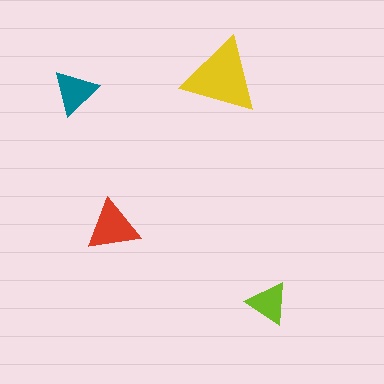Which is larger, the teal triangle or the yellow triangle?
The yellow one.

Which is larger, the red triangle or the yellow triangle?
The yellow one.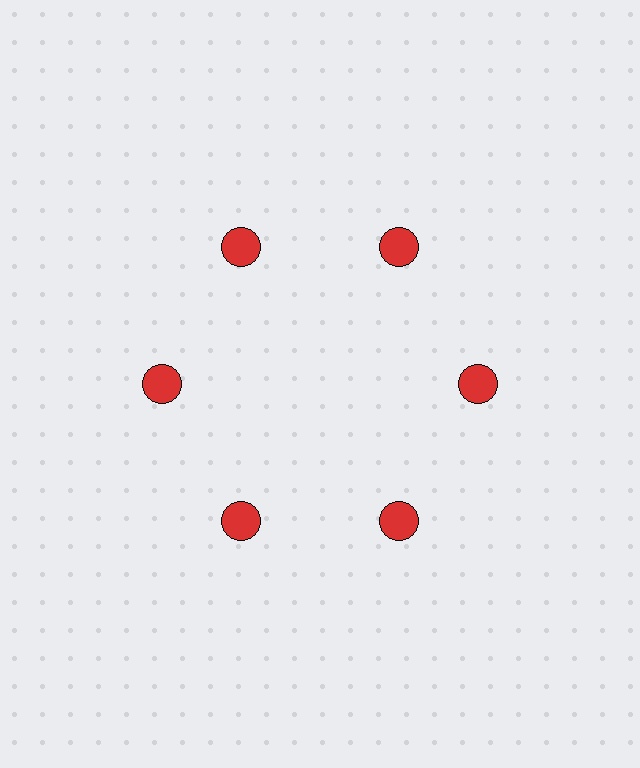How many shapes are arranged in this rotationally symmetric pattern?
There are 6 shapes, arranged in 6 groups of 1.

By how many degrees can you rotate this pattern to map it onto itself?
The pattern maps onto itself every 60 degrees of rotation.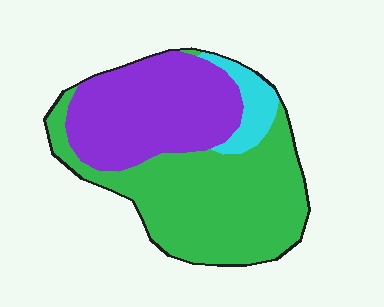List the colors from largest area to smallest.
From largest to smallest: green, purple, cyan.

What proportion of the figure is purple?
Purple covers around 40% of the figure.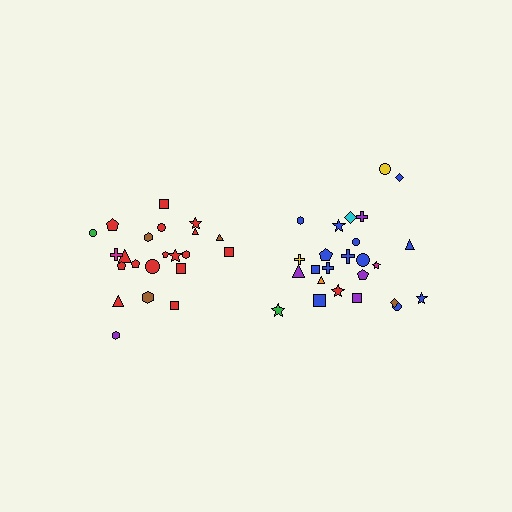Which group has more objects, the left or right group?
The right group.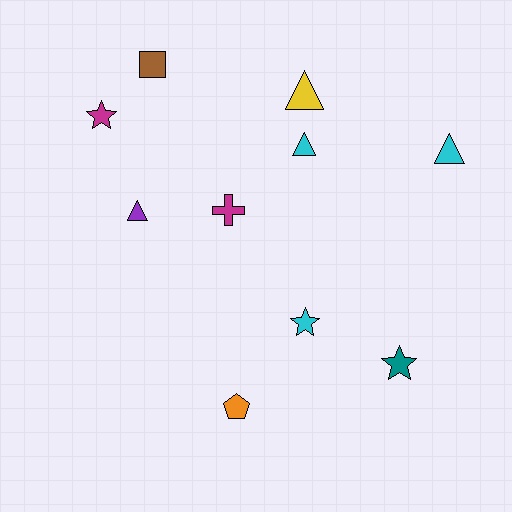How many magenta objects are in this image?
There are 2 magenta objects.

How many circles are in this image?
There are no circles.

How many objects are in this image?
There are 10 objects.